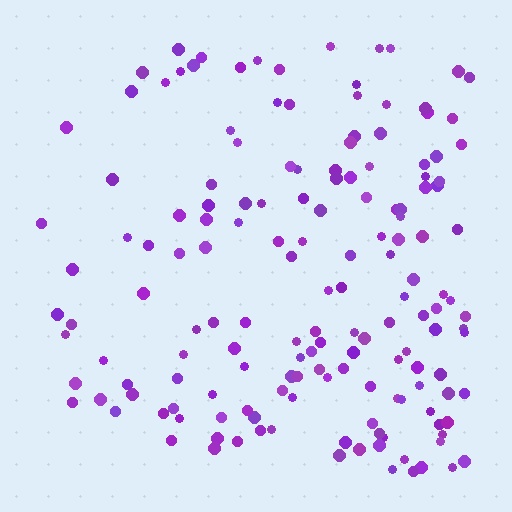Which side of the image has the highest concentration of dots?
The right.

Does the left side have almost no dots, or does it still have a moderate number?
Still a moderate number, just noticeably fewer than the right.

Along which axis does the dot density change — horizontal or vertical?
Horizontal.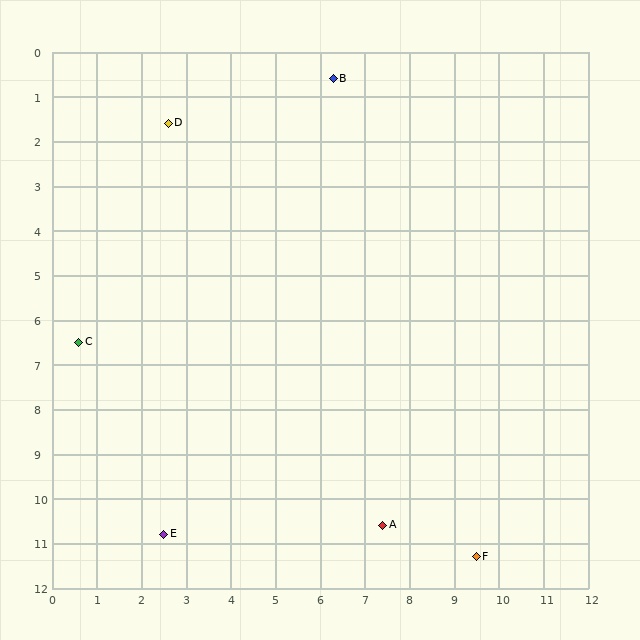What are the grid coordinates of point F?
Point F is at approximately (9.5, 11.3).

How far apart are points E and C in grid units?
Points E and C are about 4.7 grid units apart.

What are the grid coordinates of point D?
Point D is at approximately (2.6, 1.6).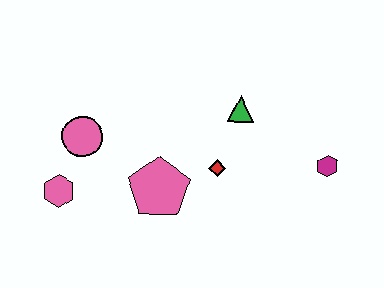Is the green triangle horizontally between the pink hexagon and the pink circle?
No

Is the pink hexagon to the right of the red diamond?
No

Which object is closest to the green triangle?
The red diamond is closest to the green triangle.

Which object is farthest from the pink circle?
The magenta hexagon is farthest from the pink circle.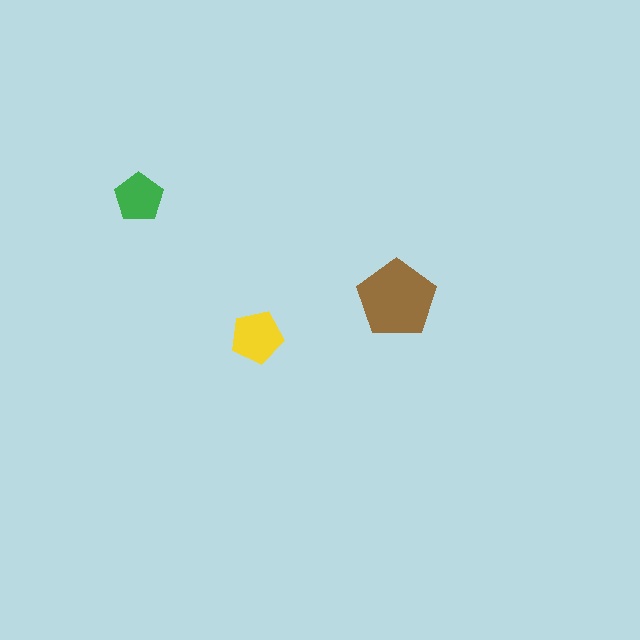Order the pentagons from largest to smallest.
the brown one, the yellow one, the green one.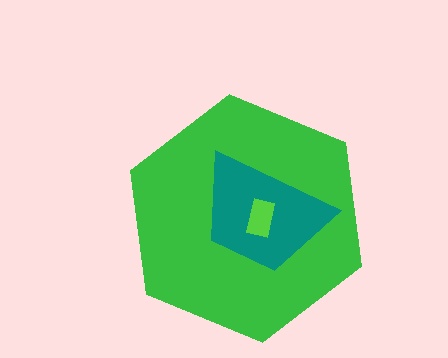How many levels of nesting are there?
3.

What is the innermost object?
The lime rectangle.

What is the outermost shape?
The green hexagon.